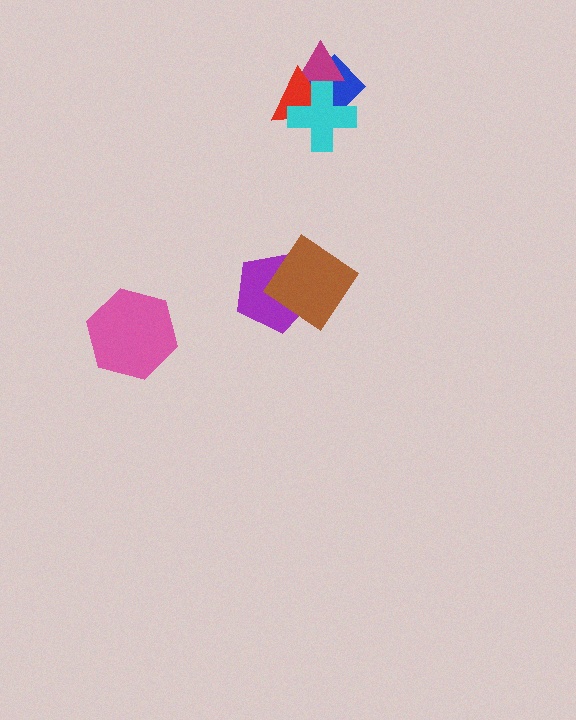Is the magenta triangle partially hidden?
Yes, it is partially covered by another shape.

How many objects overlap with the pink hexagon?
0 objects overlap with the pink hexagon.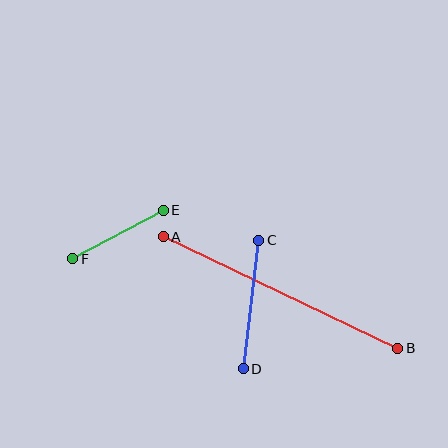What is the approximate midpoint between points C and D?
The midpoint is at approximately (251, 304) pixels.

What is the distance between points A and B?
The distance is approximately 260 pixels.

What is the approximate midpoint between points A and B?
The midpoint is at approximately (280, 293) pixels.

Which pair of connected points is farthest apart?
Points A and B are farthest apart.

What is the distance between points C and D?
The distance is approximately 129 pixels.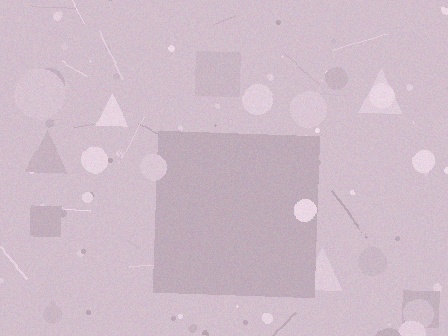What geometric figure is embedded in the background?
A square is embedded in the background.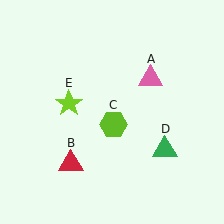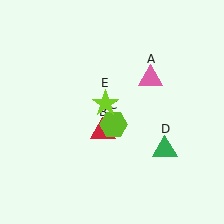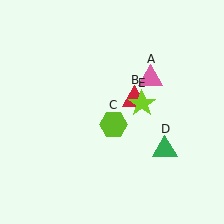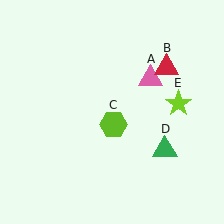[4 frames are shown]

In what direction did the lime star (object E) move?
The lime star (object E) moved right.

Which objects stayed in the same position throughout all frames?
Pink triangle (object A) and lime hexagon (object C) and green triangle (object D) remained stationary.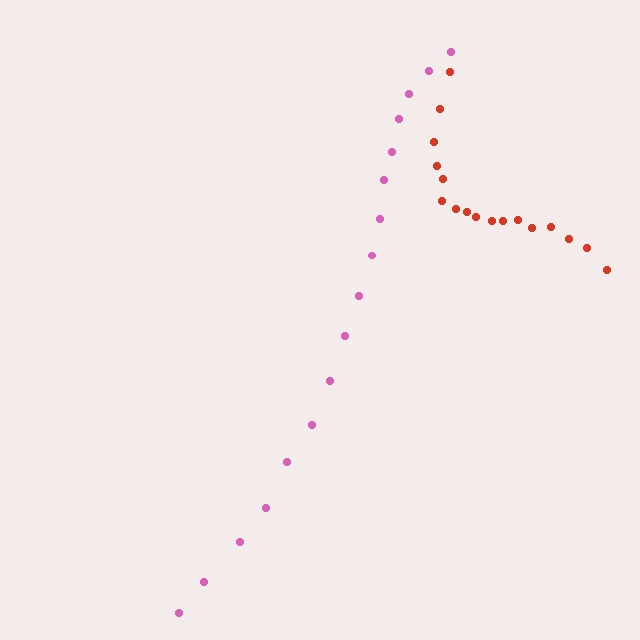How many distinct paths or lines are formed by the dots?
There are 2 distinct paths.